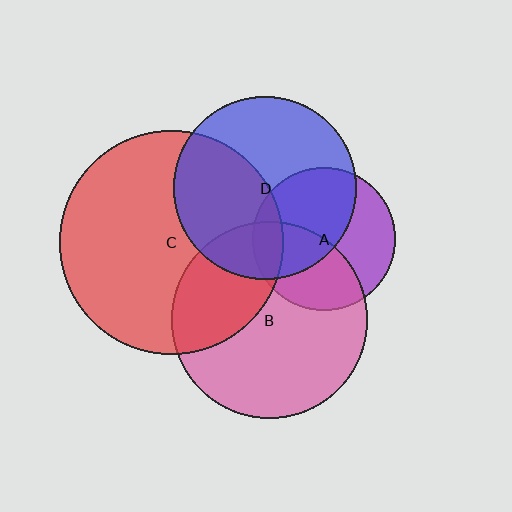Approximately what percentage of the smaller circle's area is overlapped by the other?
Approximately 55%.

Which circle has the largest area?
Circle C (red).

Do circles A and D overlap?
Yes.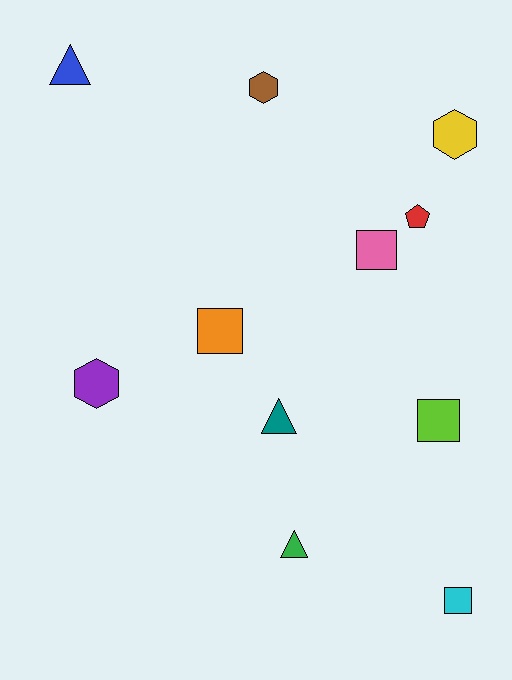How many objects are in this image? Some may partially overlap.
There are 11 objects.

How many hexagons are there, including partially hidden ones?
There are 3 hexagons.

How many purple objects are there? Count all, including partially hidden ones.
There is 1 purple object.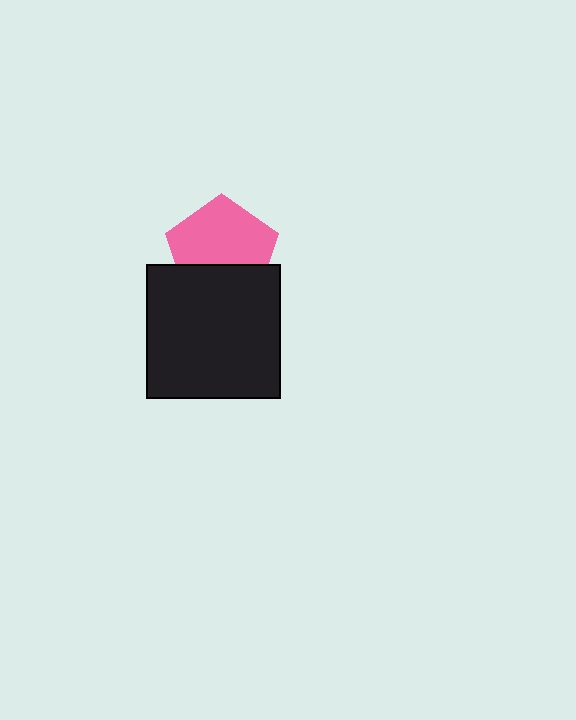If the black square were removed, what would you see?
You would see the complete pink pentagon.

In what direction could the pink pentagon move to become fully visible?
The pink pentagon could move up. That would shift it out from behind the black square entirely.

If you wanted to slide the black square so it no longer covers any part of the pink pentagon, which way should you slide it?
Slide it down — that is the most direct way to separate the two shapes.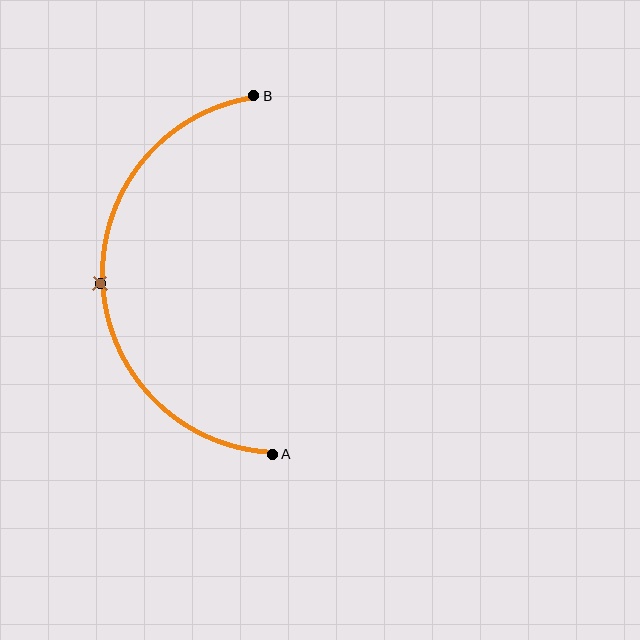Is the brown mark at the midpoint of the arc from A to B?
Yes. The brown mark lies on the arc at equal arc-length from both A and B — it is the arc midpoint.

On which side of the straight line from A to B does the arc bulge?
The arc bulges to the left of the straight line connecting A and B.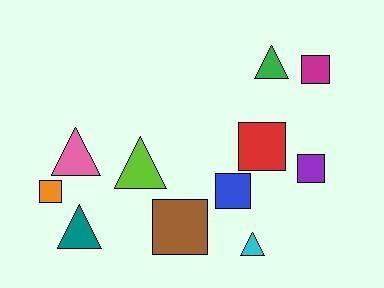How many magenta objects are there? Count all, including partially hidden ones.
There is 1 magenta object.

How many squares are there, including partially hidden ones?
There are 6 squares.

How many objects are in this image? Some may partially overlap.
There are 11 objects.